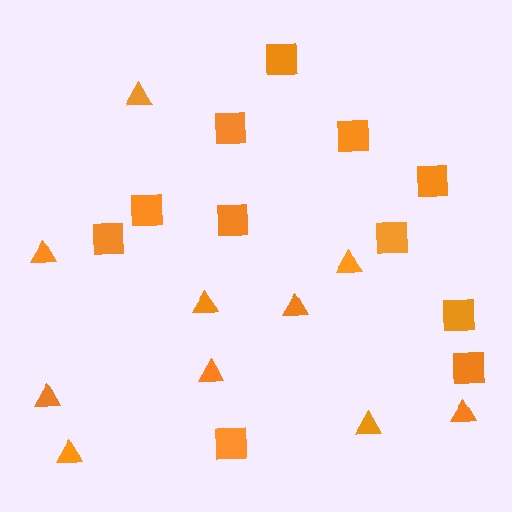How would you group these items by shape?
There are 2 groups: one group of triangles (10) and one group of squares (11).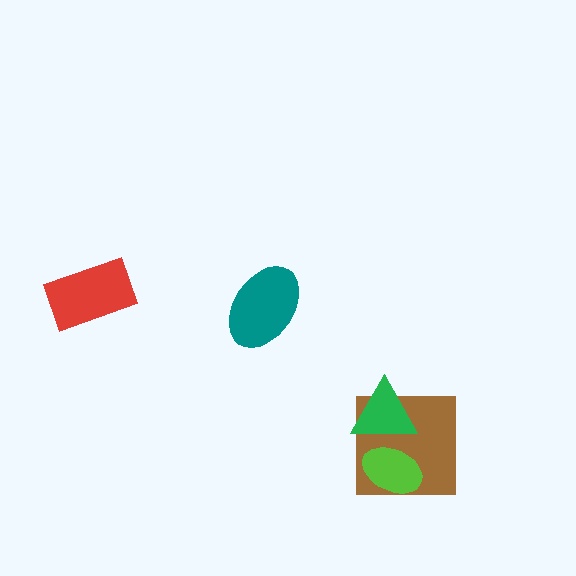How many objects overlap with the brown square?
2 objects overlap with the brown square.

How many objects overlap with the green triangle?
2 objects overlap with the green triangle.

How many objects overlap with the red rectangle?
0 objects overlap with the red rectangle.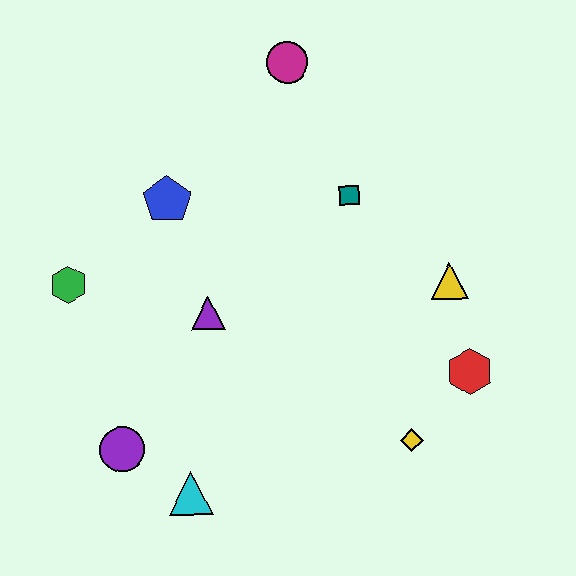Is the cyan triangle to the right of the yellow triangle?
No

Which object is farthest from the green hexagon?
The red hexagon is farthest from the green hexagon.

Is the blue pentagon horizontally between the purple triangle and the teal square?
No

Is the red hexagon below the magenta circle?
Yes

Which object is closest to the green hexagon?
The blue pentagon is closest to the green hexagon.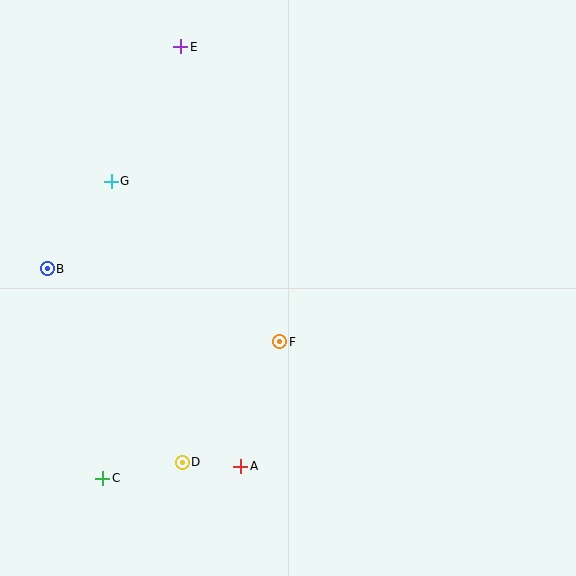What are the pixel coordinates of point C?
Point C is at (103, 478).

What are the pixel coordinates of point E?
Point E is at (181, 47).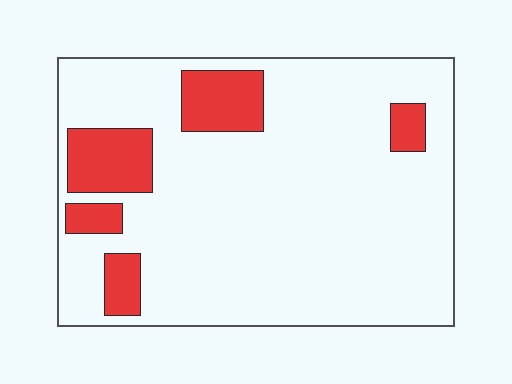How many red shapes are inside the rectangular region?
5.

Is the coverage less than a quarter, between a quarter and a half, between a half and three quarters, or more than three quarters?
Less than a quarter.